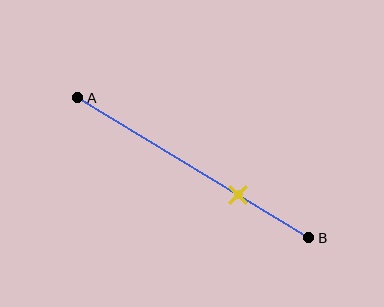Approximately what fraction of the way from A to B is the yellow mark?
The yellow mark is approximately 70% of the way from A to B.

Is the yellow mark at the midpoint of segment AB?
No, the mark is at about 70% from A, not at the 50% midpoint.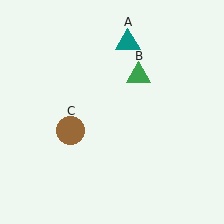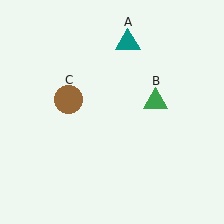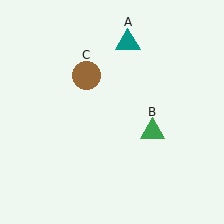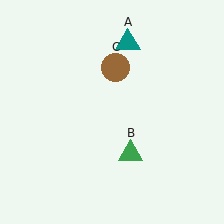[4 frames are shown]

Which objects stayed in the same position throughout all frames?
Teal triangle (object A) remained stationary.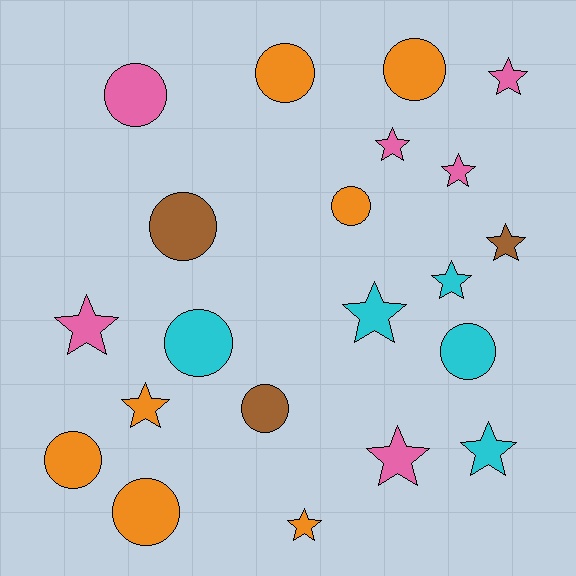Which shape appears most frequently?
Star, with 11 objects.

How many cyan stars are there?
There are 3 cyan stars.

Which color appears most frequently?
Orange, with 7 objects.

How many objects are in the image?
There are 21 objects.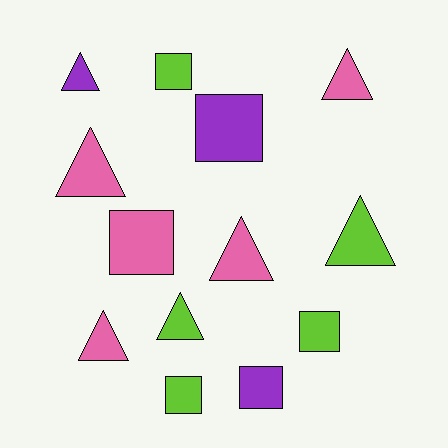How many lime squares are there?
There are 3 lime squares.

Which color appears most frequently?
Lime, with 5 objects.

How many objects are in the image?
There are 13 objects.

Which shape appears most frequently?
Triangle, with 7 objects.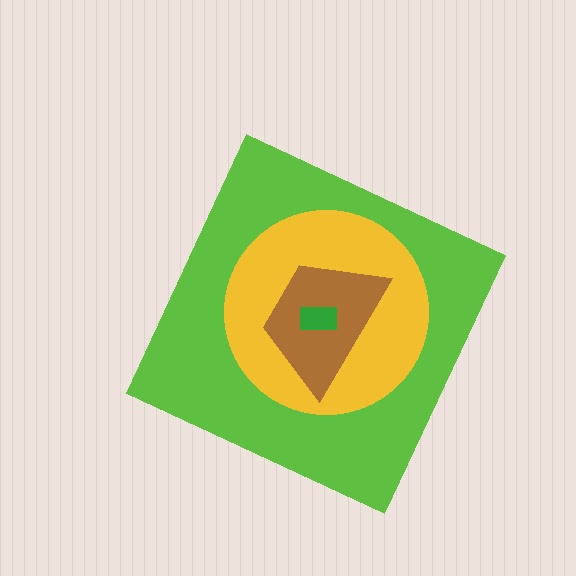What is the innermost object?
The green rectangle.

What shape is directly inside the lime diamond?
The yellow circle.